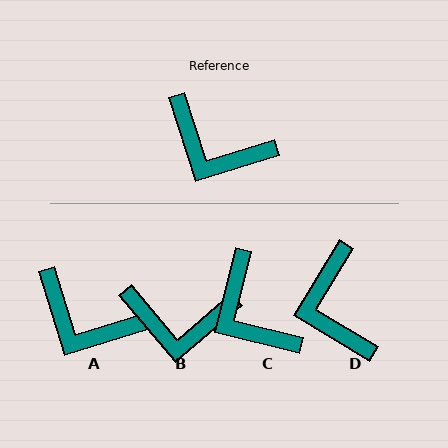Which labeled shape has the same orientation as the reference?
A.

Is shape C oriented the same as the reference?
No, it is off by about 31 degrees.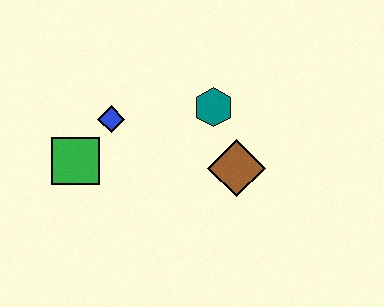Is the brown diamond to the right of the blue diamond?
Yes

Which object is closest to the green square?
The blue diamond is closest to the green square.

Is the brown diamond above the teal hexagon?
No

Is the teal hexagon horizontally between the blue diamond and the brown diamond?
Yes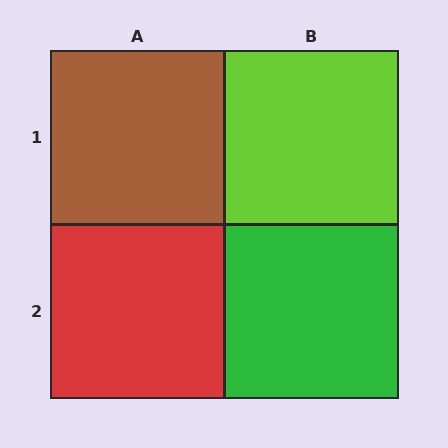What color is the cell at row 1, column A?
Brown.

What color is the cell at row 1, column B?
Lime.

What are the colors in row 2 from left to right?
Red, green.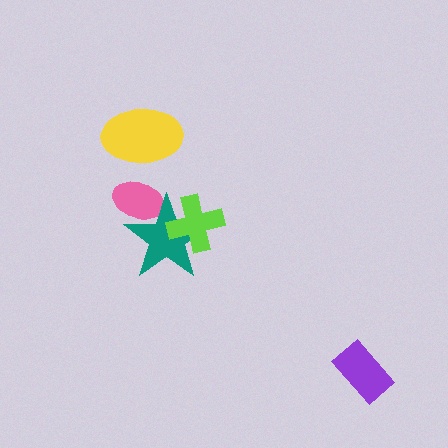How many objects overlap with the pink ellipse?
1 object overlaps with the pink ellipse.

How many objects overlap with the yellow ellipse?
0 objects overlap with the yellow ellipse.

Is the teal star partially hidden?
Yes, it is partially covered by another shape.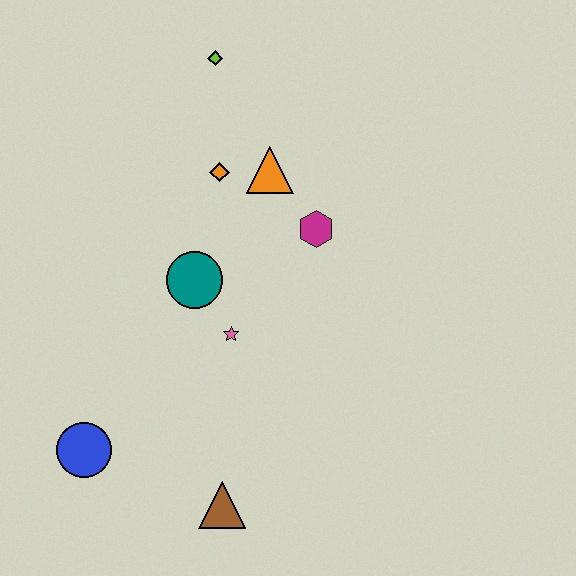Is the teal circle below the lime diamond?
Yes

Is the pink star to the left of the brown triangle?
No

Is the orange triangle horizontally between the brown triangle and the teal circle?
No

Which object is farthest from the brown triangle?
The lime diamond is farthest from the brown triangle.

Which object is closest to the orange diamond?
The orange triangle is closest to the orange diamond.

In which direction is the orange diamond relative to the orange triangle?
The orange diamond is to the left of the orange triangle.